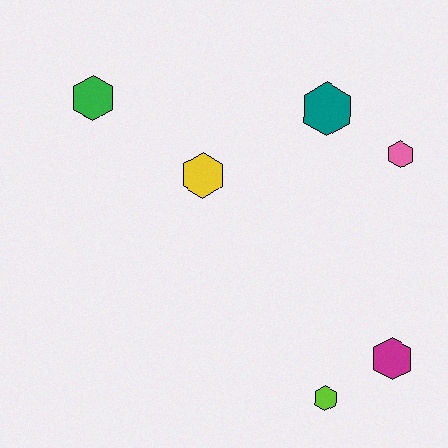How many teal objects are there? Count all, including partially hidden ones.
There is 1 teal object.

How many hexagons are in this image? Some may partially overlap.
There are 6 hexagons.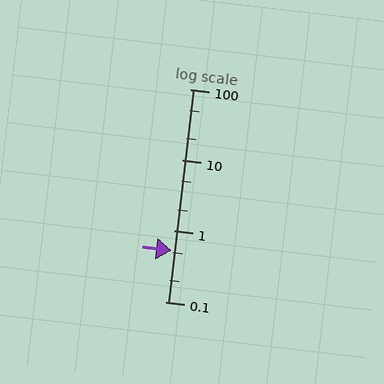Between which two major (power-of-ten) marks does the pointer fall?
The pointer is between 0.1 and 1.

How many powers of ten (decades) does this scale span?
The scale spans 3 decades, from 0.1 to 100.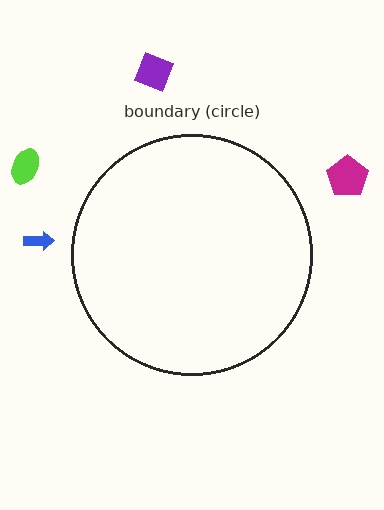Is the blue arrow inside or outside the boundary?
Outside.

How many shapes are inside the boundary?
0 inside, 4 outside.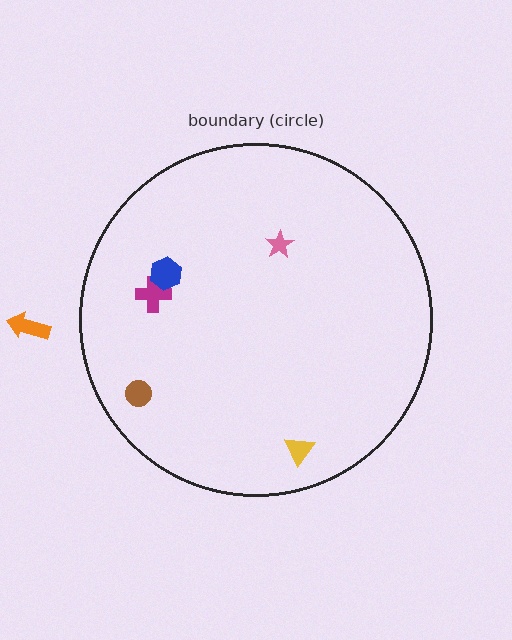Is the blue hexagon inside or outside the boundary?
Inside.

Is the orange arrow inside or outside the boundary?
Outside.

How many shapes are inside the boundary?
5 inside, 1 outside.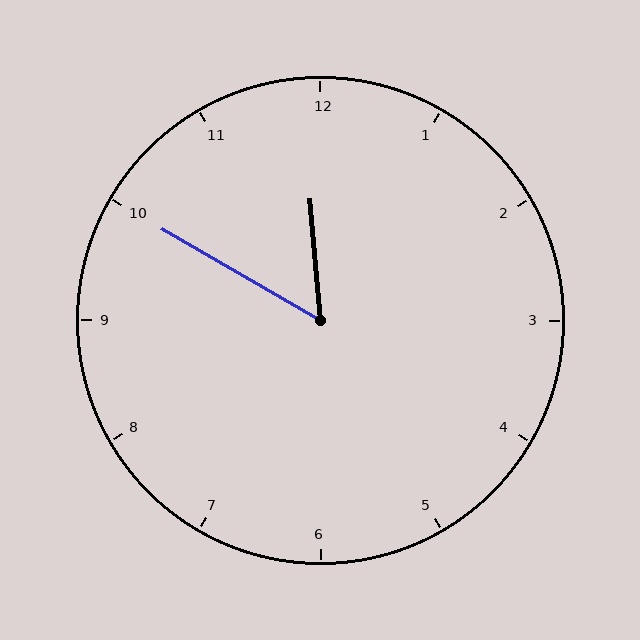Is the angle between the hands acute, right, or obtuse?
It is acute.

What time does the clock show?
11:50.